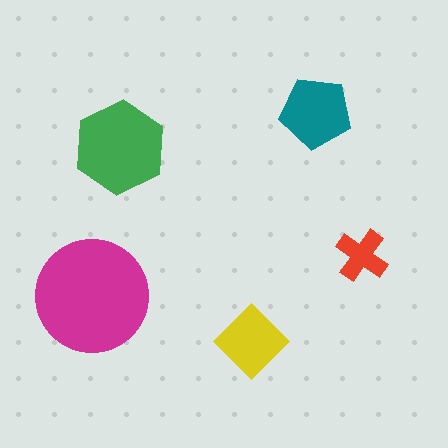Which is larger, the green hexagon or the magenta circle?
The magenta circle.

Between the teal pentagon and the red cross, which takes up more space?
The teal pentagon.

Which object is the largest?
The magenta circle.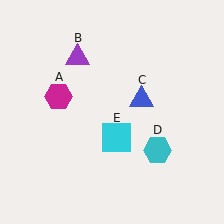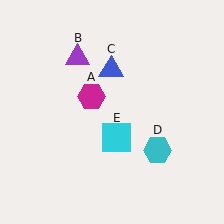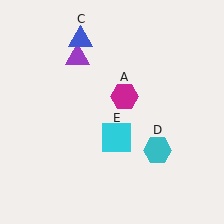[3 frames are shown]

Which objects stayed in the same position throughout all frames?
Purple triangle (object B) and cyan hexagon (object D) and cyan square (object E) remained stationary.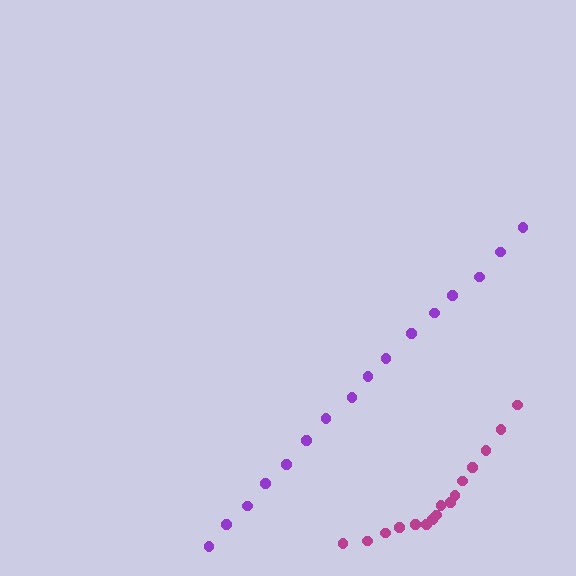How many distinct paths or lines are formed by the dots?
There are 2 distinct paths.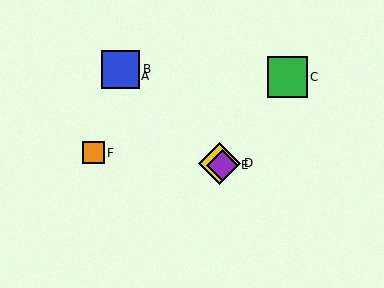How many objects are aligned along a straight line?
4 objects (A, B, D, E) are aligned along a straight line.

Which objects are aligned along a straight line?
Objects A, B, D, E are aligned along a straight line.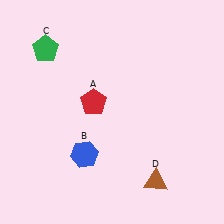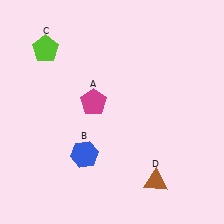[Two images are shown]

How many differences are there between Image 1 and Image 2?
There are 2 differences between the two images.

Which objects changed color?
A changed from red to magenta. C changed from green to lime.